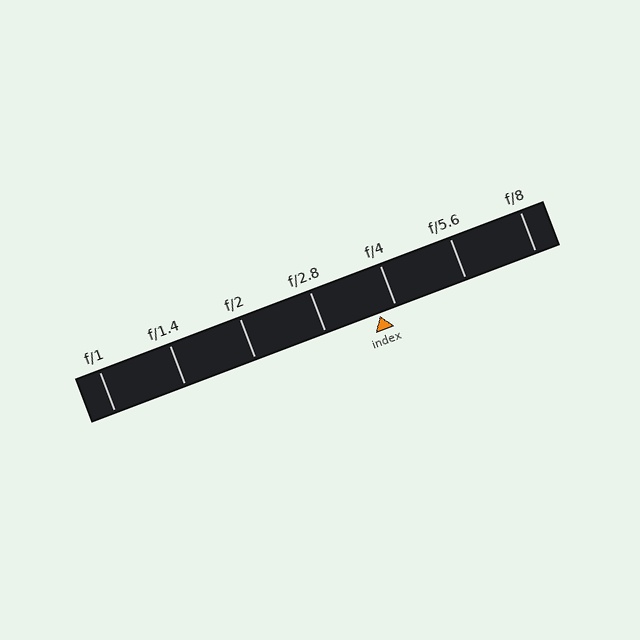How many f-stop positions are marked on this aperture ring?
There are 7 f-stop positions marked.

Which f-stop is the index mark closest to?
The index mark is closest to f/4.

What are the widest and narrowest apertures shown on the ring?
The widest aperture shown is f/1 and the narrowest is f/8.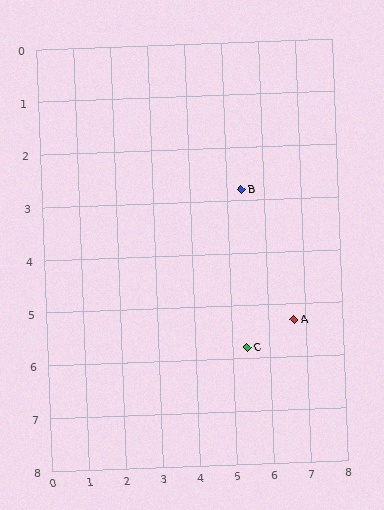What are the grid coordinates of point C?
Point C is at approximately (5.4, 5.8).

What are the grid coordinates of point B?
Point B is at approximately (5.4, 2.8).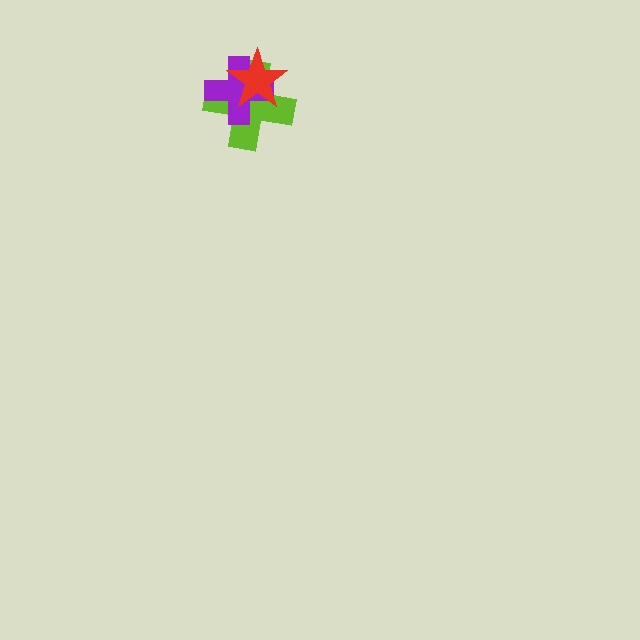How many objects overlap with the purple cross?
2 objects overlap with the purple cross.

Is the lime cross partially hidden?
Yes, it is partially covered by another shape.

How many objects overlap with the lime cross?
2 objects overlap with the lime cross.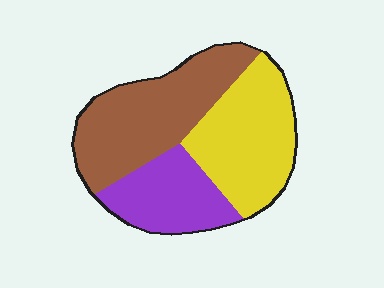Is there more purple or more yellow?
Yellow.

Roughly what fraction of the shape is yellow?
Yellow covers around 35% of the shape.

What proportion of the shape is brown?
Brown covers 40% of the shape.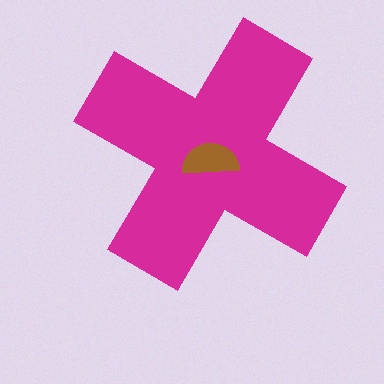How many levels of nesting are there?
2.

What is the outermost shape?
The magenta cross.